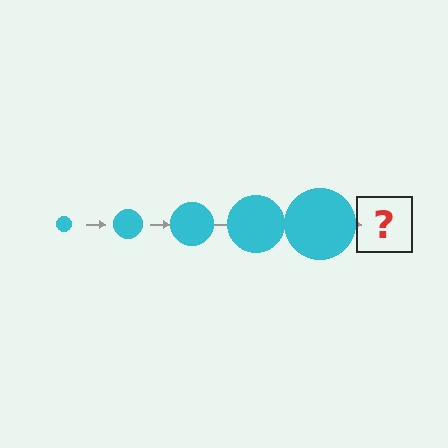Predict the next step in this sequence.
The next step is a cyan circle, larger than the previous one.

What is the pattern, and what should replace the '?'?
The pattern is that the circle gets progressively larger each step. The '?' should be a cyan circle, larger than the previous one.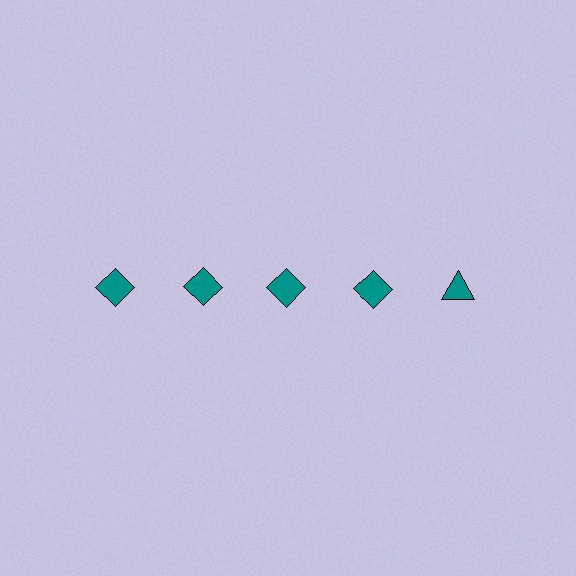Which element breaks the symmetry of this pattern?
The teal triangle in the top row, rightmost column breaks the symmetry. All other shapes are teal diamonds.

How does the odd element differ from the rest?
It has a different shape: triangle instead of diamond.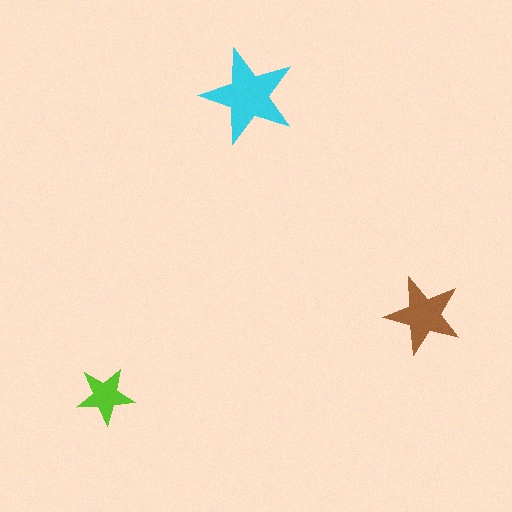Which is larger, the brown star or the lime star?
The brown one.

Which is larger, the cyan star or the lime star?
The cyan one.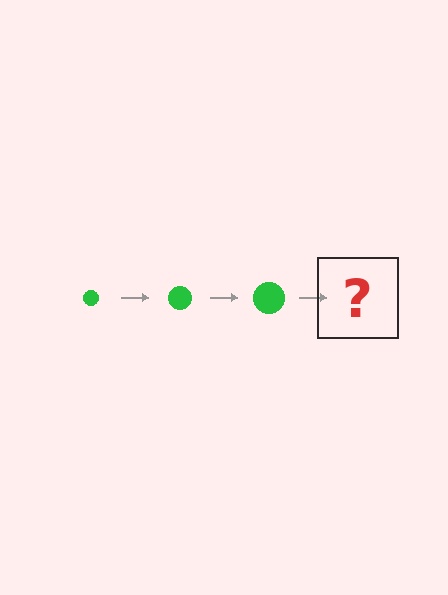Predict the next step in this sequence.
The next step is a green circle, larger than the previous one.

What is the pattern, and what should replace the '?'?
The pattern is that the circle gets progressively larger each step. The '?' should be a green circle, larger than the previous one.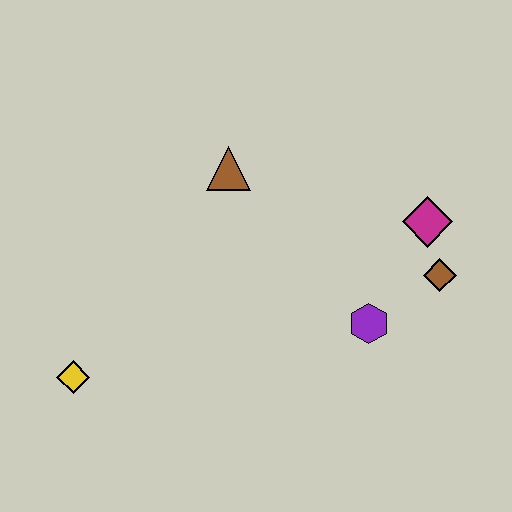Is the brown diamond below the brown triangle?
Yes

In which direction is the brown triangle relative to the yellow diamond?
The brown triangle is above the yellow diamond.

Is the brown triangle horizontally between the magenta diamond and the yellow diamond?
Yes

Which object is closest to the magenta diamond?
The brown diamond is closest to the magenta diamond.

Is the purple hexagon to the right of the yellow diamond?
Yes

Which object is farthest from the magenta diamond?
The yellow diamond is farthest from the magenta diamond.